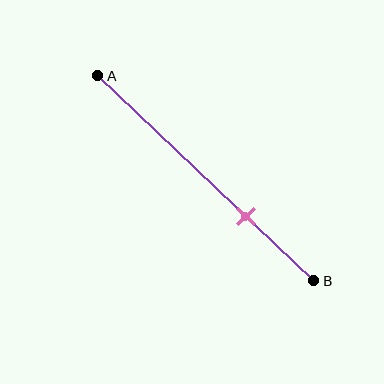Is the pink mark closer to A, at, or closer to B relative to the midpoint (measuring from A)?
The pink mark is closer to point B than the midpoint of segment AB.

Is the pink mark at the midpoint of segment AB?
No, the mark is at about 70% from A, not at the 50% midpoint.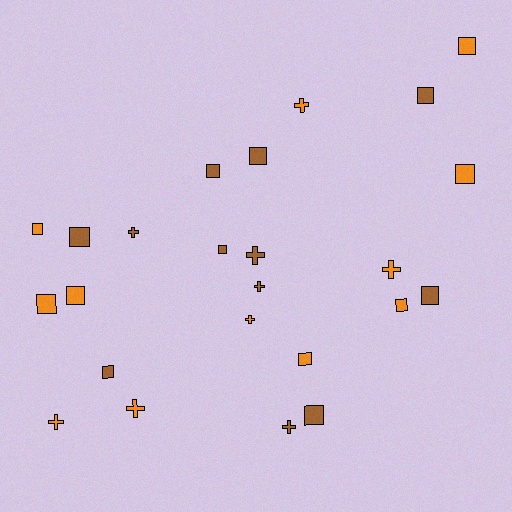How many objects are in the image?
There are 24 objects.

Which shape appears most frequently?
Square, with 15 objects.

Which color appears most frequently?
Brown, with 12 objects.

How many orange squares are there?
There are 7 orange squares.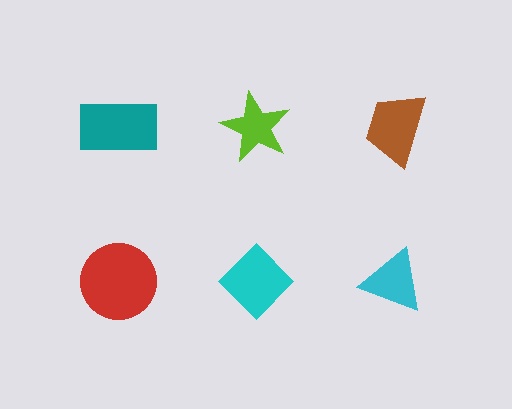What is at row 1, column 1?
A teal rectangle.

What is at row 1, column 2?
A lime star.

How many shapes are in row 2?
3 shapes.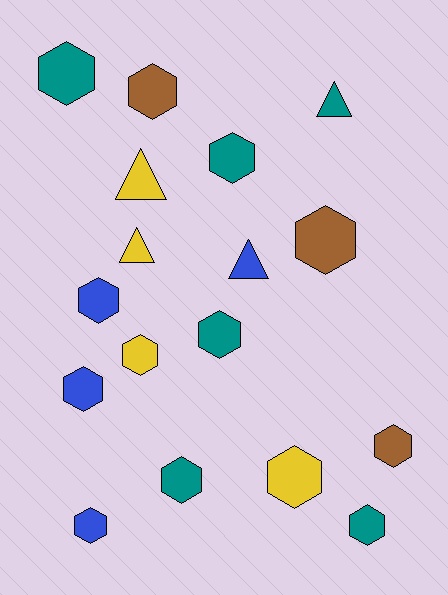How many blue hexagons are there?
There are 3 blue hexagons.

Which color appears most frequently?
Teal, with 6 objects.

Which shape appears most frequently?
Hexagon, with 13 objects.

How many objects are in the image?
There are 17 objects.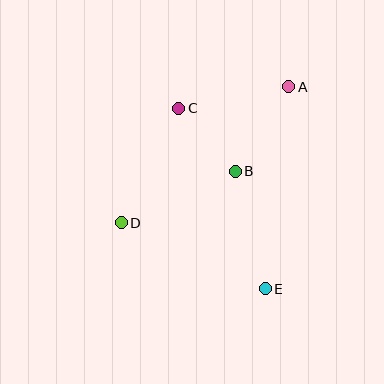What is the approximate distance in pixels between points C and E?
The distance between C and E is approximately 201 pixels.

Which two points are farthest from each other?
Points A and D are farthest from each other.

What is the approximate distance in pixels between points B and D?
The distance between B and D is approximately 125 pixels.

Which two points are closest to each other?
Points B and C are closest to each other.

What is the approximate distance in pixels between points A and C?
The distance between A and C is approximately 112 pixels.